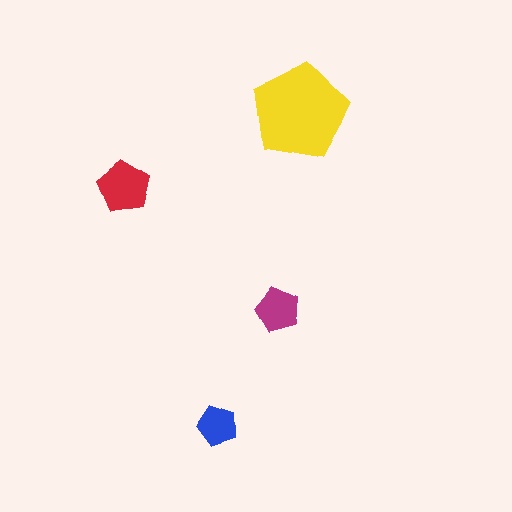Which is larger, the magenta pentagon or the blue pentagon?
The magenta one.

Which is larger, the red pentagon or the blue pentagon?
The red one.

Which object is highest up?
The yellow pentagon is topmost.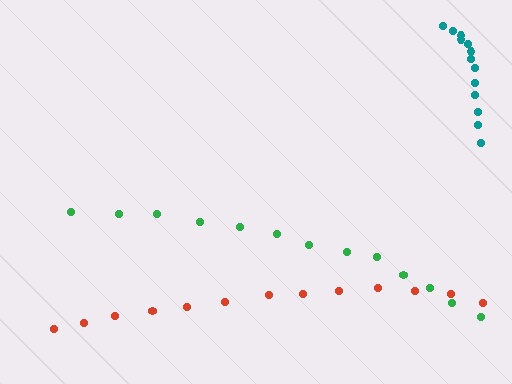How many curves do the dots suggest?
There are 3 distinct paths.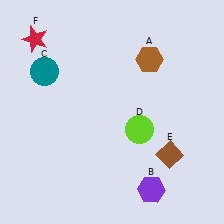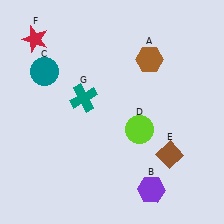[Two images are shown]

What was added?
A teal cross (G) was added in Image 2.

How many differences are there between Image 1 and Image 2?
There is 1 difference between the two images.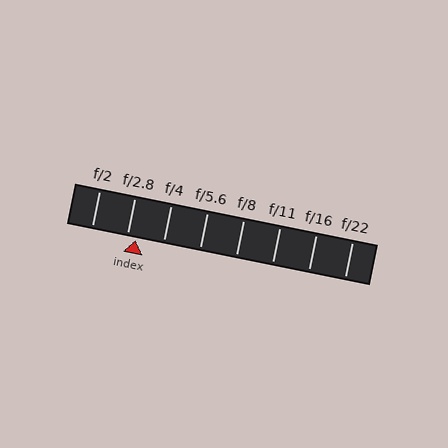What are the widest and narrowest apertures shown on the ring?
The widest aperture shown is f/2 and the narrowest is f/22.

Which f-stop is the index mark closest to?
The index mark is closest to f/2.8.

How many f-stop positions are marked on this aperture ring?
There are 8 f-stop positions marked.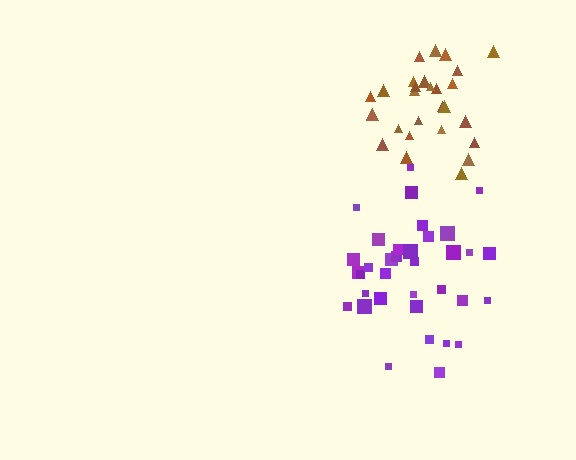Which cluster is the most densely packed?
Purple.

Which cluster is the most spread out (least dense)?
Brown.